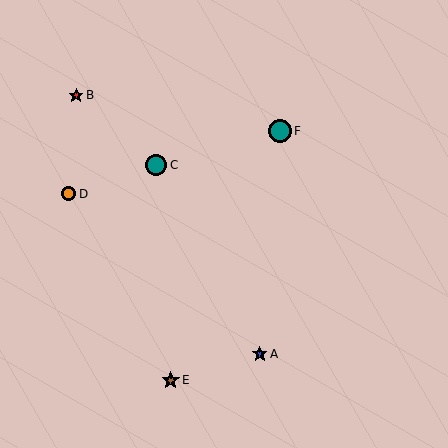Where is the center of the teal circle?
The center of the teal circle is at (156, 165).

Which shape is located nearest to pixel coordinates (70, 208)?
The orange circle (labeled D) at (69, 194) is nearest to that location.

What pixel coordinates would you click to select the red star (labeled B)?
Click at (76, 95) to select the red star B.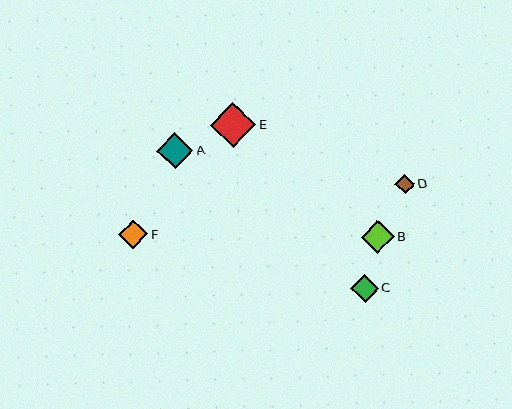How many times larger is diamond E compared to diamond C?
Diamond E is approximately 1.6 times the size of diamond C.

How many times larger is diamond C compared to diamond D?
Diamond C is approximately 1.4 times the size of diamond D.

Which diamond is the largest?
Diamond E is the largest with a size of approximately 45 pixels.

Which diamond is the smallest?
Diamond D is the smallest with a size of approximately 19 pixels.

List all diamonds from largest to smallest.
From largest to smallest: E, A, B, F, C, D.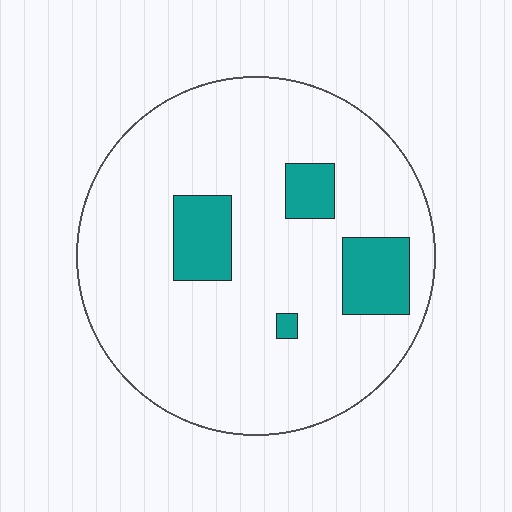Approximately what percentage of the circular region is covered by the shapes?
Approximately 15%.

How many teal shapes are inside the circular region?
4.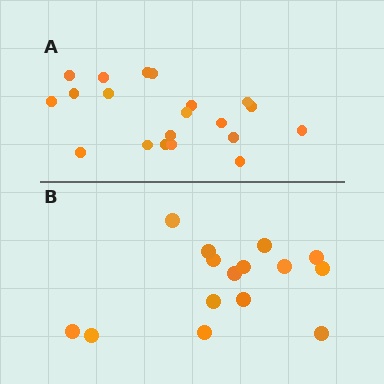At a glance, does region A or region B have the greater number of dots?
Region A (the top region) has more dots.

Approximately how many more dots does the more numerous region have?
Region A has about 5 more dots than region B.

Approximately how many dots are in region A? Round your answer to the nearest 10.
About 20 dots.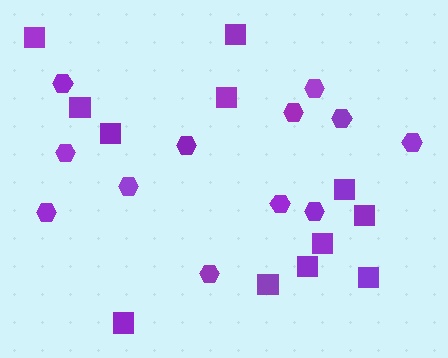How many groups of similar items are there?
There are 2 groups: one group of hexagons (12) and one group of squares (12).